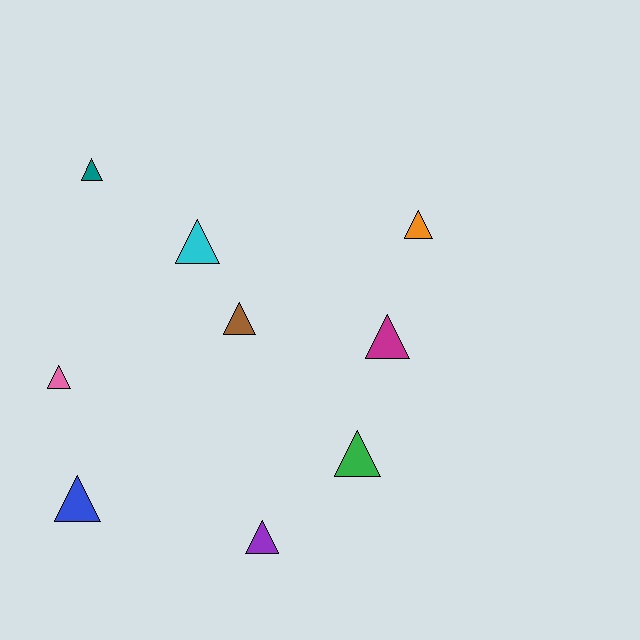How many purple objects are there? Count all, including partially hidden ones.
There is 1 purple object.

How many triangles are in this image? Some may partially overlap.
There are 9 triangles.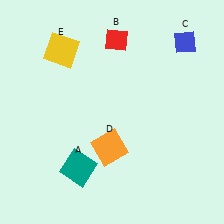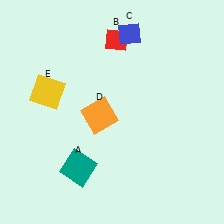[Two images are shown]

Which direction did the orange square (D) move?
The orange square (D) moved up.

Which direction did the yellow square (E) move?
The yellow square (E) moved down.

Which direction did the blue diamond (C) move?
The blue diamond (C) moved left.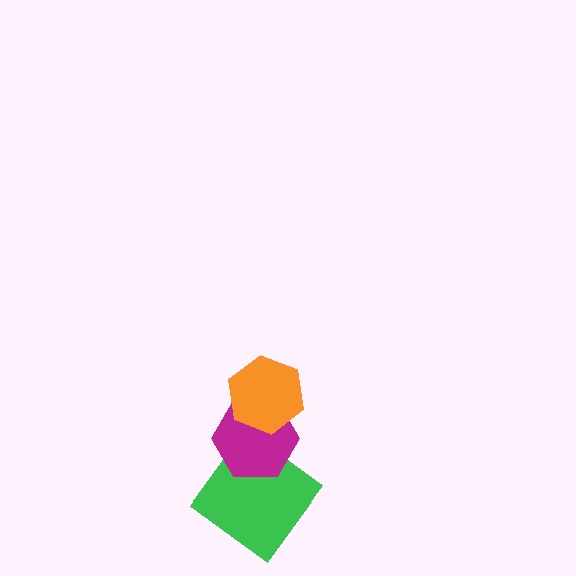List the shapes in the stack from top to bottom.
From top to bottom: the orange hexagon, the magenta hexagon, the green diamond.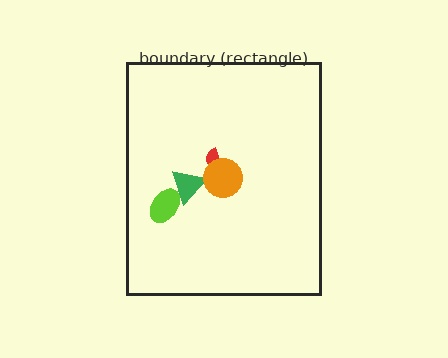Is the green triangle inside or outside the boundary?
Inside.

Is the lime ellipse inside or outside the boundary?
Inside.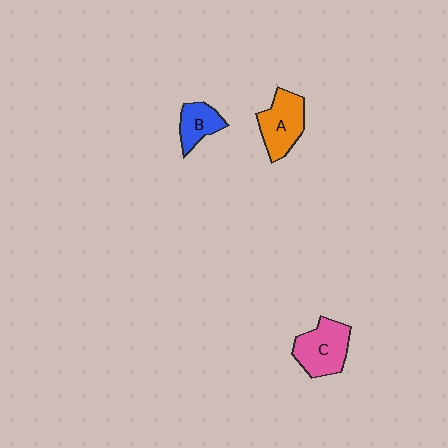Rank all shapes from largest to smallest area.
From largest to smallest: C (pink), A (orange), B (blue).